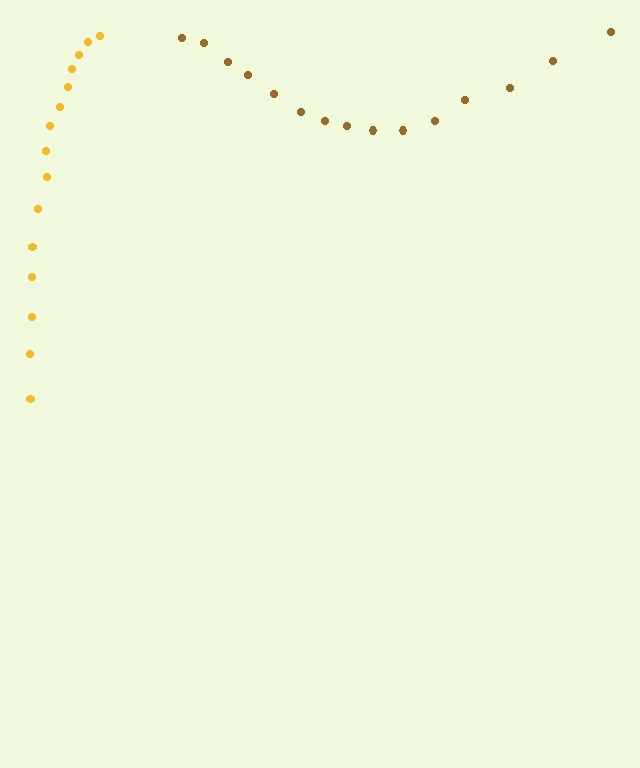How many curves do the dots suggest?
There are 2 distinct paths.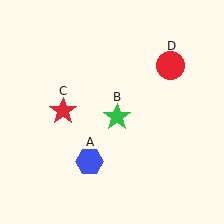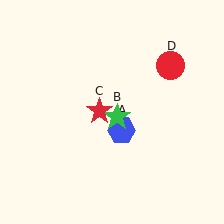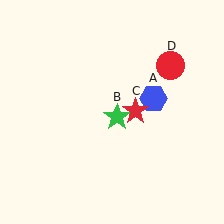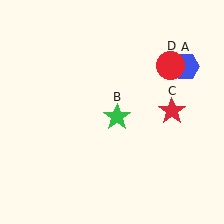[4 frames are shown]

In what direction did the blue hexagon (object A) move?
The blue hexagon (object A) moved up and to the right.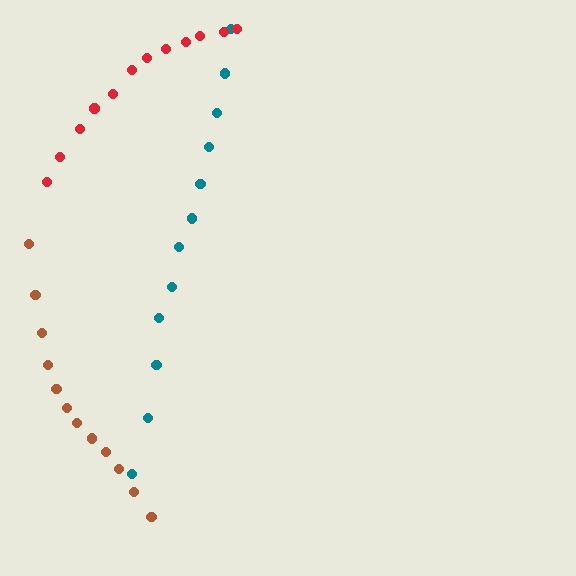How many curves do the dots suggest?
There are 3 distinct paths.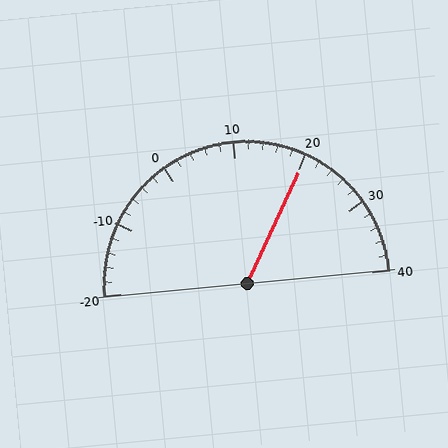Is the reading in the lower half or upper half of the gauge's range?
The reading is in the upper half of the range (-20 to 40).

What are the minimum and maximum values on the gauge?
The gauge ranges from -20 to 40.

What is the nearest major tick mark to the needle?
The nearest major tick mark is 20.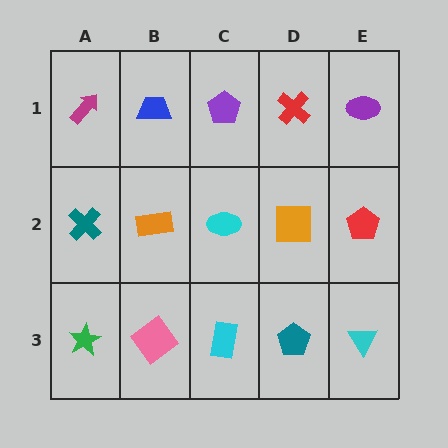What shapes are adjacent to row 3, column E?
A red pentagon (row 2, column E), a teal pentagon (row 3, column D).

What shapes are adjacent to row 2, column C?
A purple pentagon (row 1, column C), a cyan rectangle (row 3, column C), an orange rectangle (row 2, column B), an orange square (row 2, column D).